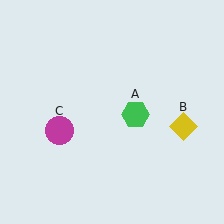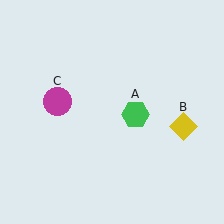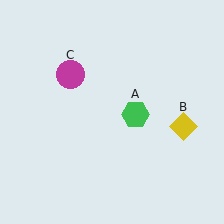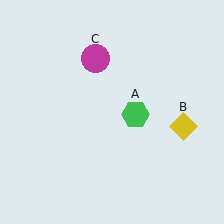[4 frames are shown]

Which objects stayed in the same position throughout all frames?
Green hexagon (object A) and yellow diamond (object B) remained stationary.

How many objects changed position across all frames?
1 object changed position: magenta circle (object C).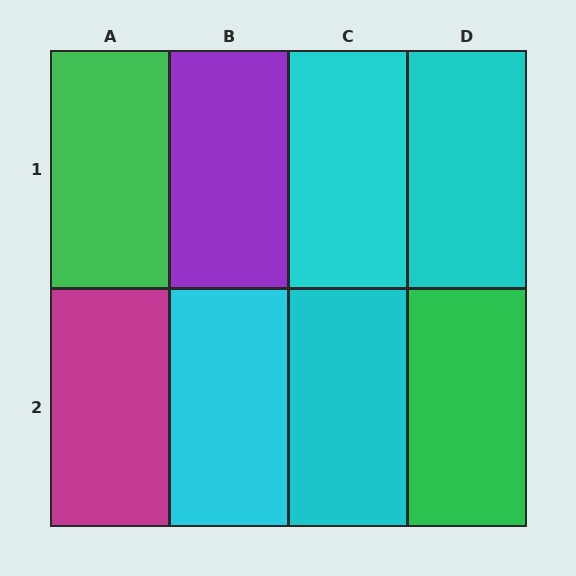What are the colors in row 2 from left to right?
Magenta, cyan, cyan, green.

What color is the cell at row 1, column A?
Green.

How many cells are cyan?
4 cells are cyan.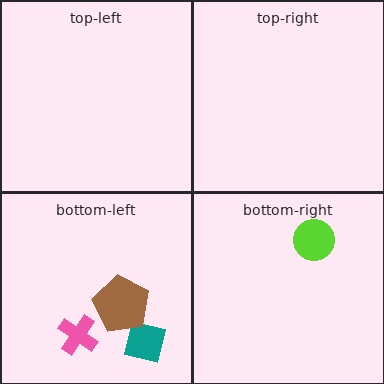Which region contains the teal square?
The bottom-left region.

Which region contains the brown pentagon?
The bottom-left region.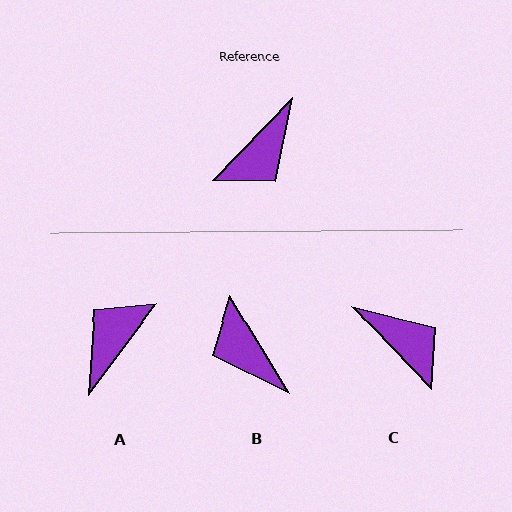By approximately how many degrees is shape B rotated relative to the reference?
Approximately 105 degrees clockwise.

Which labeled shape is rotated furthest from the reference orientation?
A, about 173 degrees away.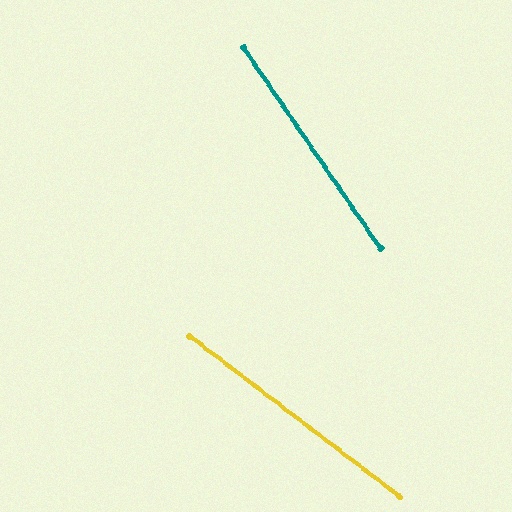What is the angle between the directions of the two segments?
Approximately 18 degrees.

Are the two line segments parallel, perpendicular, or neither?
Neither parallel nor perpendicular — they differ by about 18°.